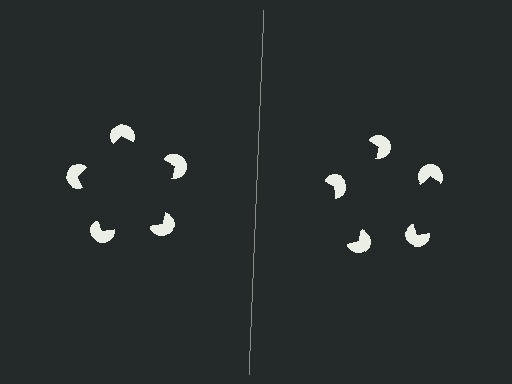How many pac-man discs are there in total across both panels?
10 — 5 on each side.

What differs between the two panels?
The pac-man discs are positioned identically on both sides; only the wedge orientations differ. On the left they align to a pentagon; on the right they are misaligned.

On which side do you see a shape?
An illusory pentagon appears on the left side. On the right side the wedge cuts are rotated, so no coherent shape forms.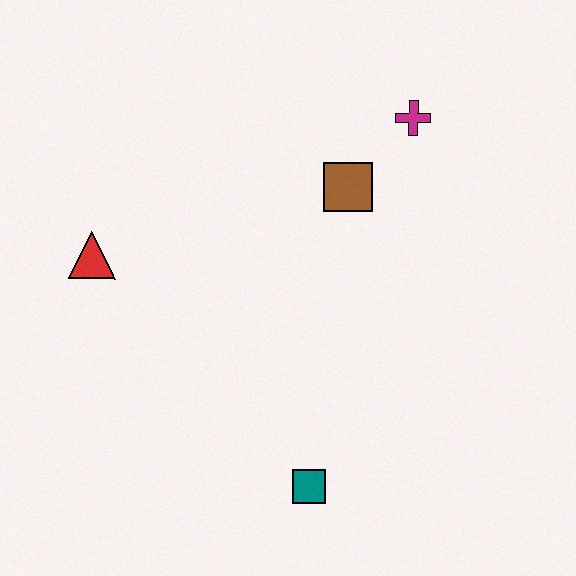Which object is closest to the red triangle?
The brown square is closest to the red triangle.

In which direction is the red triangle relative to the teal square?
The red triangle is above the teal square.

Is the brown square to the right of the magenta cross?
No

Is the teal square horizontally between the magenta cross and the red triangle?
Yes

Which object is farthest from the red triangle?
The magenta cross is farthest from the red triangle.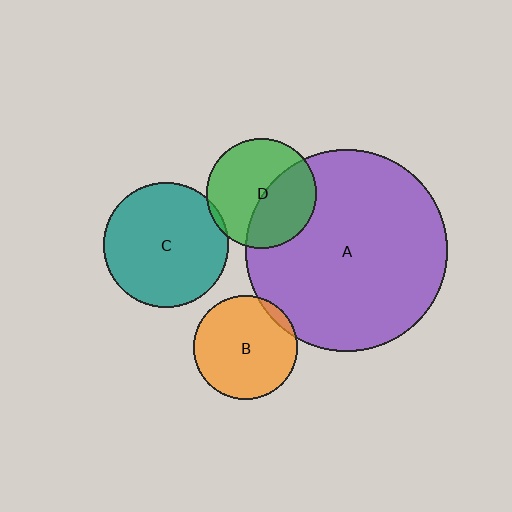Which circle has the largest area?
Circle A (purple).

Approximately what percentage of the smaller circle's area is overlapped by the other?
Approximately 5%.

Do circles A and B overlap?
Yes.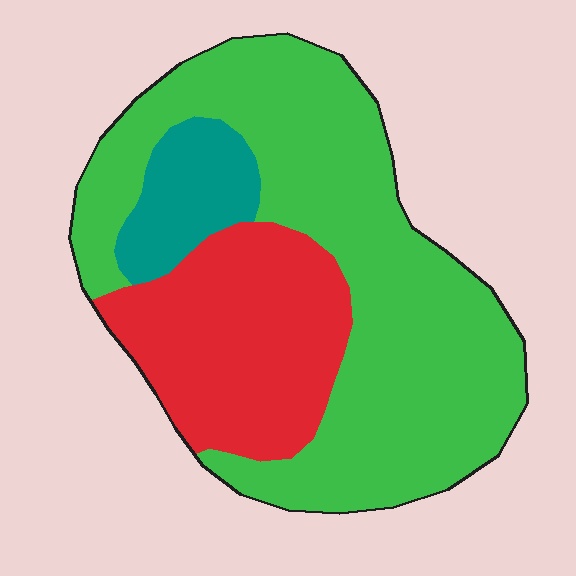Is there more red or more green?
Green.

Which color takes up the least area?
Teal, at roughly 10%.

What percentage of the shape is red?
Red covers about 30% of the shape.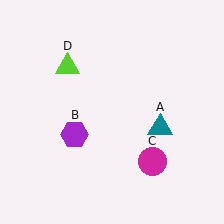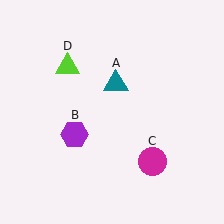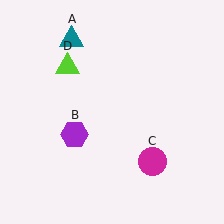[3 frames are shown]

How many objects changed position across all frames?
1 object changed position: teal triangle (object A).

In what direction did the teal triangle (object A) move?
The teal triangle (object A) moved up and to the left.